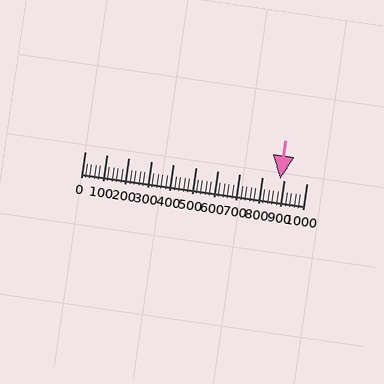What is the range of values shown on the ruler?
The ruler shows values from 0 to 1000.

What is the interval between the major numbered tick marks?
The major tick marks are spaced 100 units apart.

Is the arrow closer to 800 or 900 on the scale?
The arrow is closer to 900.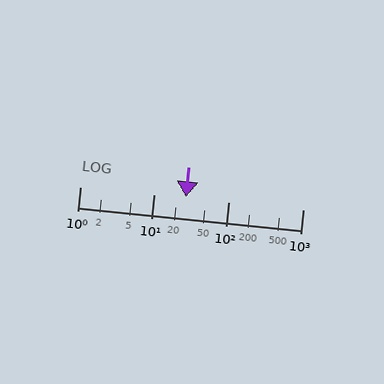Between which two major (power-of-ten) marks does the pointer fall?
The pointer is between 10 and 100.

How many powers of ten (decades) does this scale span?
The scale spans 3 decades, from 1 to 1000.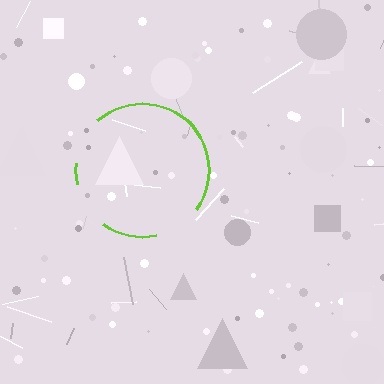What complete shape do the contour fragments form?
The contour fragments form a circle.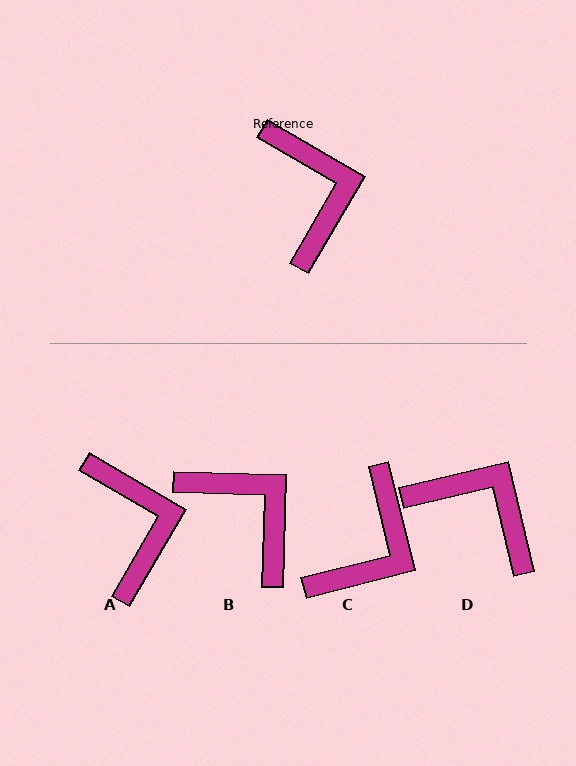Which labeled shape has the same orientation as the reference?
A.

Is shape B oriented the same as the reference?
No, it is off by about 29 degrees.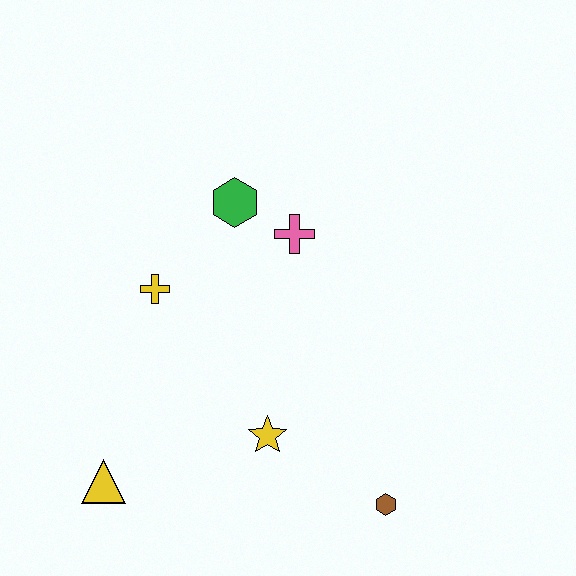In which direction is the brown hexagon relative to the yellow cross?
The brown hexagon is to the right of the yellow cross.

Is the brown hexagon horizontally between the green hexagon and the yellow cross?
No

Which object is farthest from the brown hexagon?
The green hexagon is farthest from the brown hexagon.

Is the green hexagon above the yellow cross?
Yes